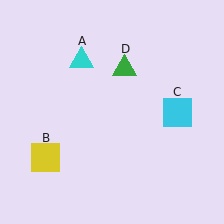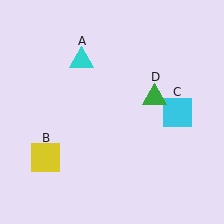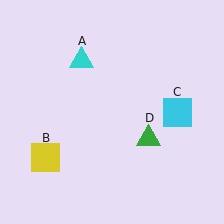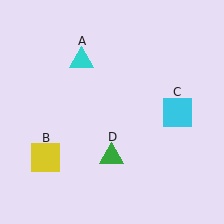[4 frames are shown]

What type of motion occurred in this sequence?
The green triangle (object D) rotated clockwise around the center of the scene.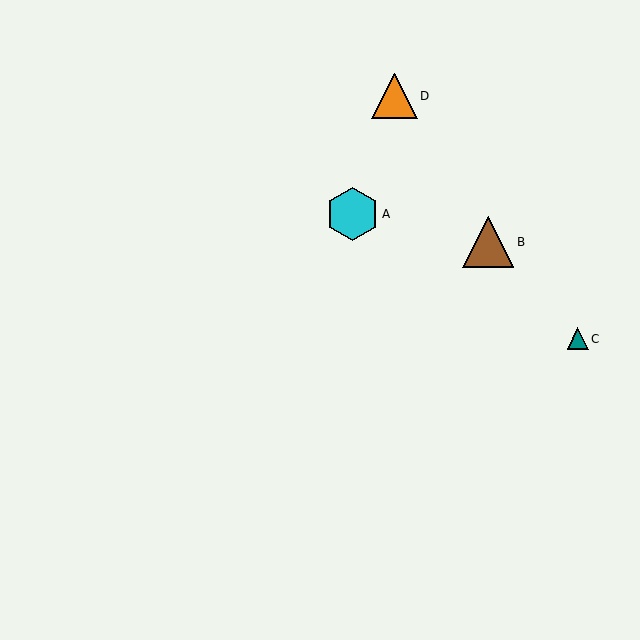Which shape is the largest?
The cyan hexagon (labeled A) is the largest.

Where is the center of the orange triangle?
The center of the orange triangle is at (394, 96).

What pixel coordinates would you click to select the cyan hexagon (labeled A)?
Click at (353, 214) to select the cyan hexagon A.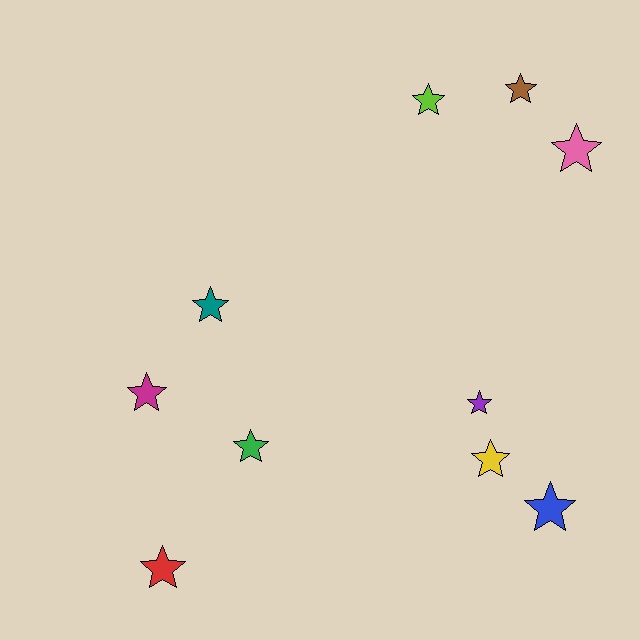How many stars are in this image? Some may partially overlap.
There are 10 stars.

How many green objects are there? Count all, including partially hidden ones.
There is 1 green object.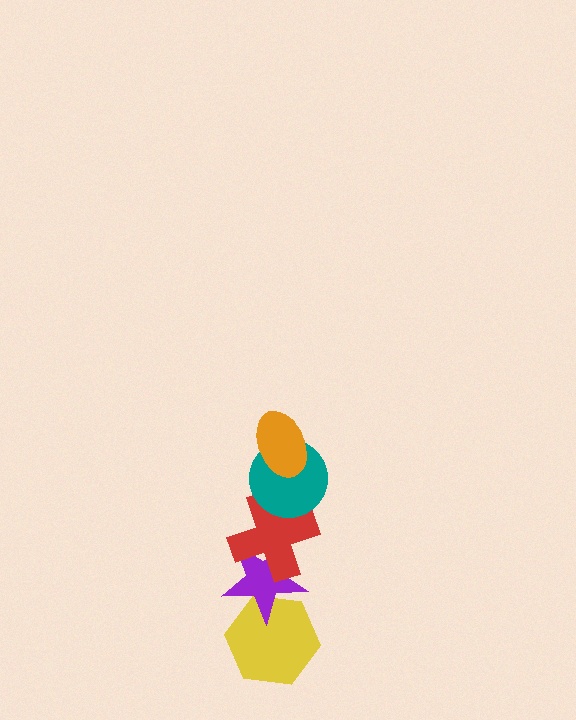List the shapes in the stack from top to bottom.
From top to bottom: the orange ellipse, the teal circle, the red cross, the purple star, the yellow hexagon.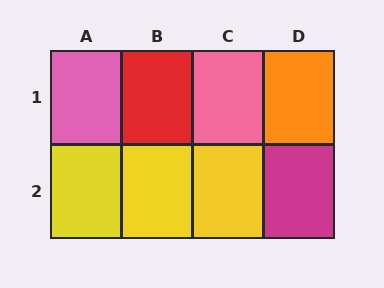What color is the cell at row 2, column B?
Yellow.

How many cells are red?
1 cell is red.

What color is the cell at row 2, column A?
Yellow.